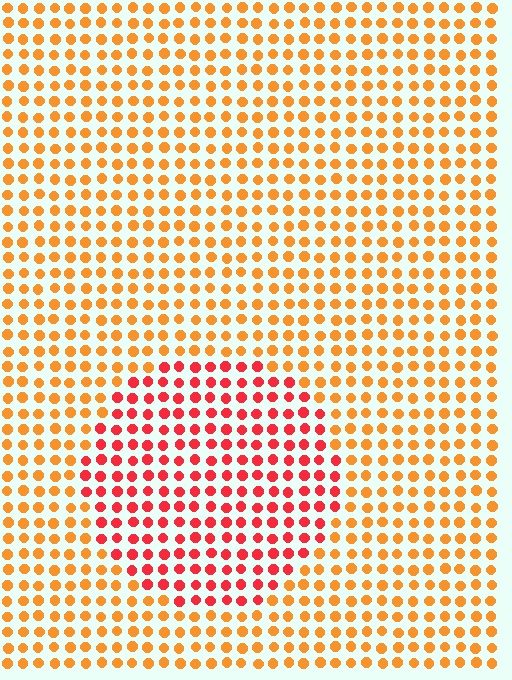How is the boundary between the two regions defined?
The boundary is defined purely by a slight shift in hue (about 36 degrees). Spacing, size, and orientation are identical on both sides.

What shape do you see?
I see a circle.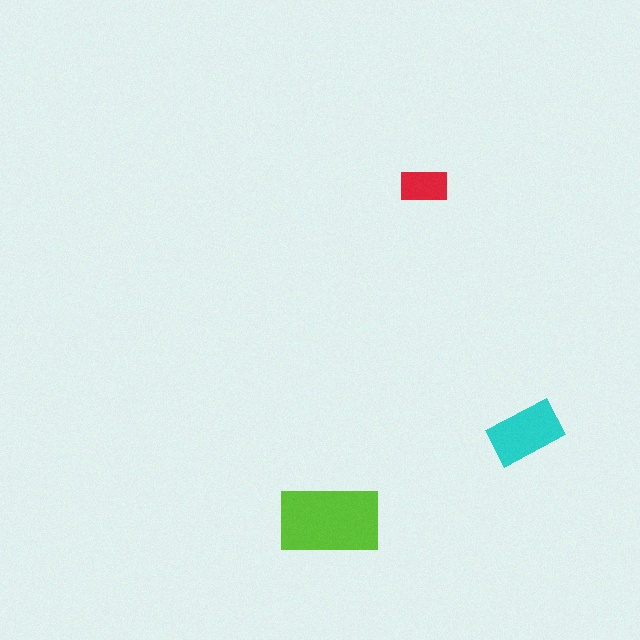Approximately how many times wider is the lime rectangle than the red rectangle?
About 2 times wider.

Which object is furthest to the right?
The cyan rectangle is rightmost.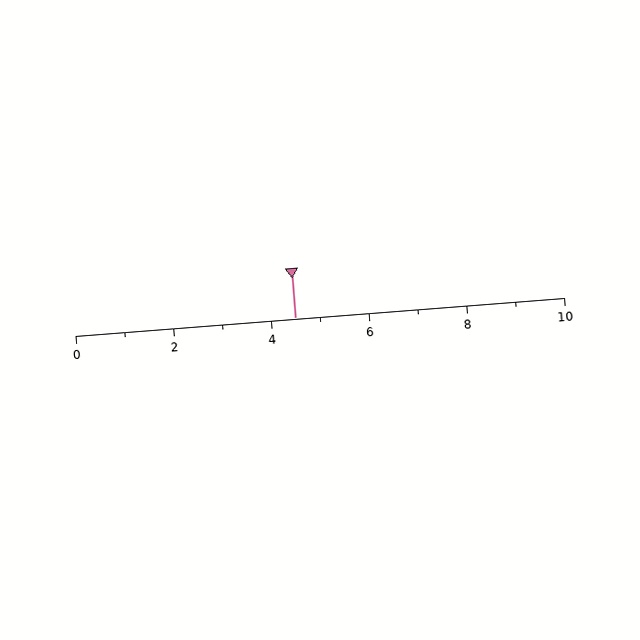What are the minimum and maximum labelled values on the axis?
The axis runs from 0 to 10.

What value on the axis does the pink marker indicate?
The marker indicates approximately 4.5.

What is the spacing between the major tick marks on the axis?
The major ticks are spaced 2 apart.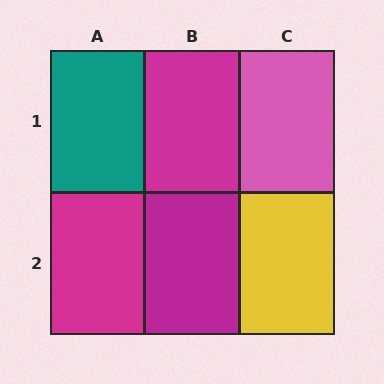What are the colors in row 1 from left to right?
Teal, magenta, pink.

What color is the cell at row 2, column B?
Magenta.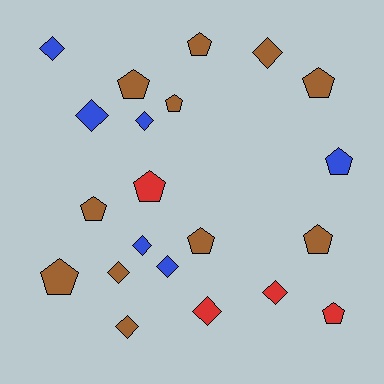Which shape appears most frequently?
Pentagon, with 11 objects.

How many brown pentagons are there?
There are 8 brown pentagons.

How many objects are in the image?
There are 21 objects.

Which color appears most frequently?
Brown, with 11 objects.